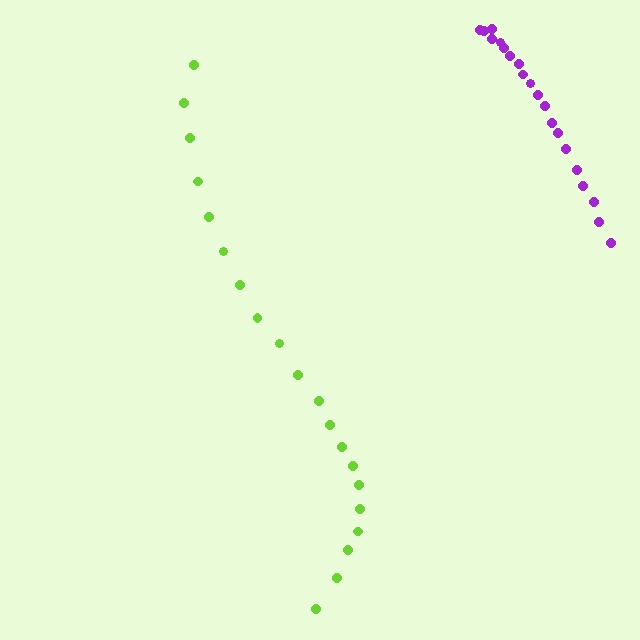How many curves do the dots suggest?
There are 2 distinct paths.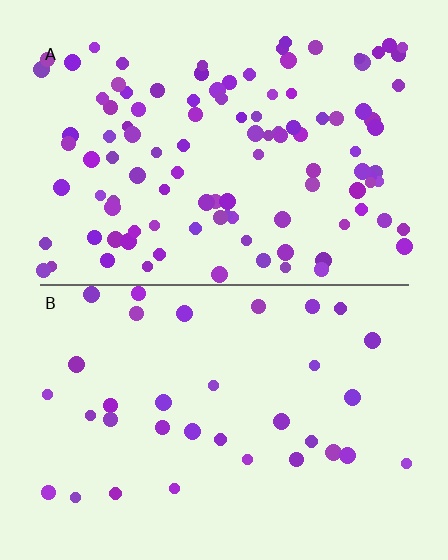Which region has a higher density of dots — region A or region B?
A (the top).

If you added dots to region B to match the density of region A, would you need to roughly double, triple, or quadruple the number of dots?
Approximately triple.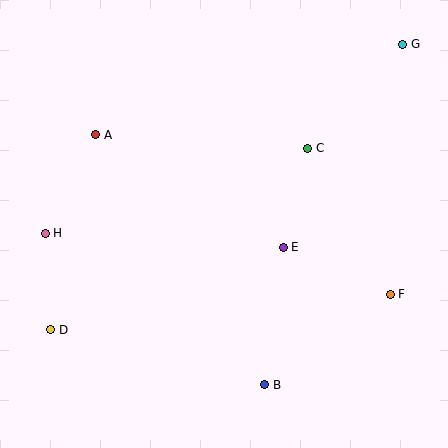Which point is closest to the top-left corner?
Point A is closest to the top-left corner.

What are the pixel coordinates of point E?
Point E is at (283, 247).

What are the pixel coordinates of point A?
Point A is at (96, 135).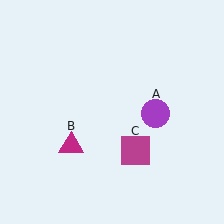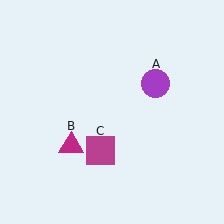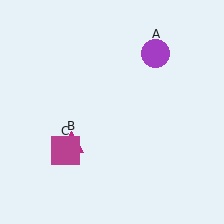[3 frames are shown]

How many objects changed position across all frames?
2 objects changed position: purple circle (object A), magenta square (object C).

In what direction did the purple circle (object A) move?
The purple circle (object A) moved up.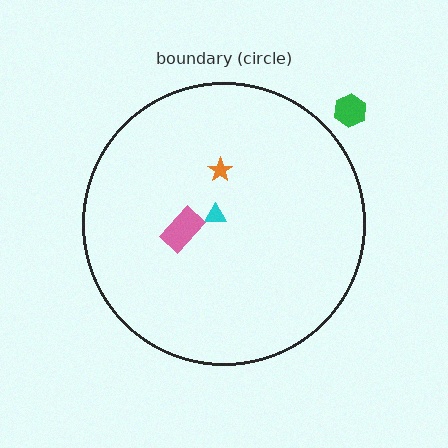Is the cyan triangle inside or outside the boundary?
Inside.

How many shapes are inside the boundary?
3 inside, 1 outside.